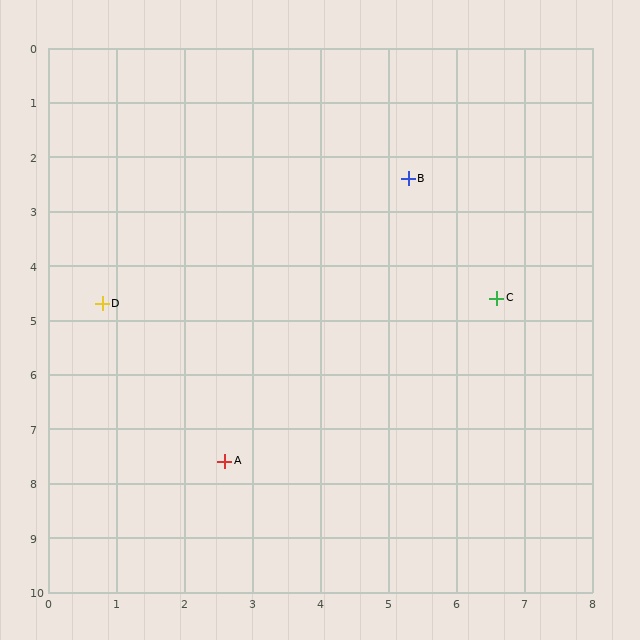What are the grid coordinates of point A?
Point A is at approximately (2.6, 7.6).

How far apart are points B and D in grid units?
Points B and D are about 5.1 grid units apart.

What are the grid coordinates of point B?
Point B is at approximately (5.3, 2.4).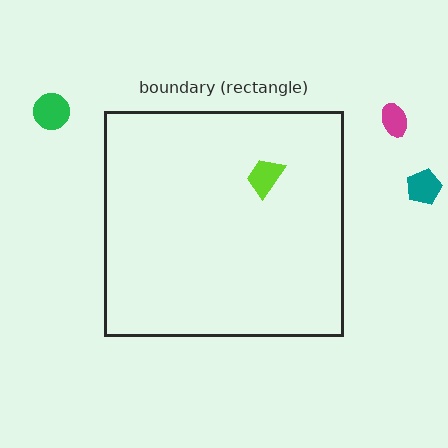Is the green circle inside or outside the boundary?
Outside.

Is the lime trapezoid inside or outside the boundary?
Inside.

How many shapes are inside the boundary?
1 inside, 3 outside.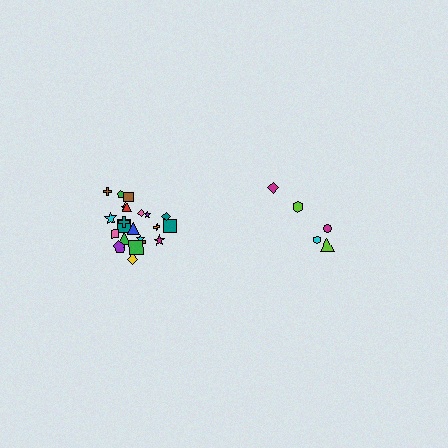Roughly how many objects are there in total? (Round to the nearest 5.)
Roughly 25 objects in total.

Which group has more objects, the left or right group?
The left group.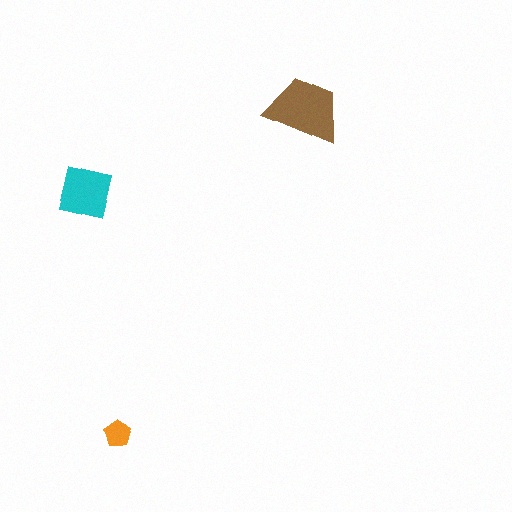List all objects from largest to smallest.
The brown trapezoid, the cyan square, the orange pentagon.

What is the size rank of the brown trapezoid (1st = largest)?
1st.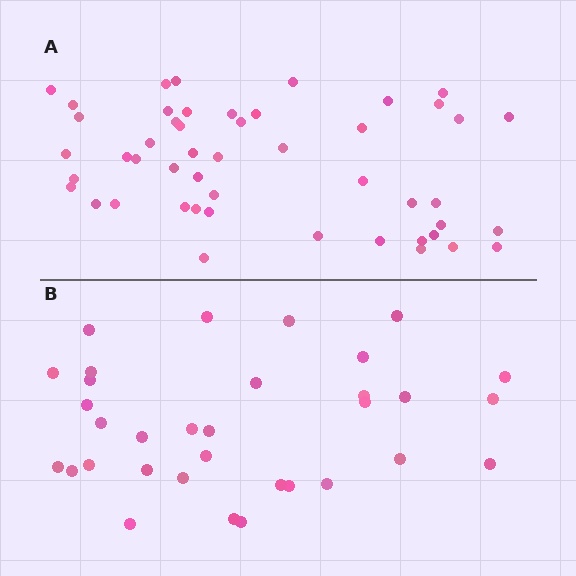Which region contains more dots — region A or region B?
Region A (the top region) has more dots.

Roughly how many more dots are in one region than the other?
Region A has approximately 15 more dots than region B.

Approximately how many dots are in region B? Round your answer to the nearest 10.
About 30 dots. (The exact count is 33, which rounds to 30.)